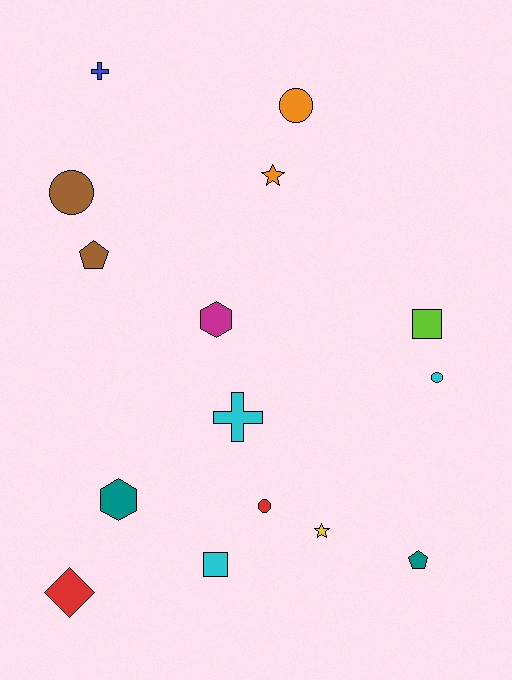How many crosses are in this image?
There are 2 crosses.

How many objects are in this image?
There are 15 objects.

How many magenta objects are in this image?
There is 1 magenta object.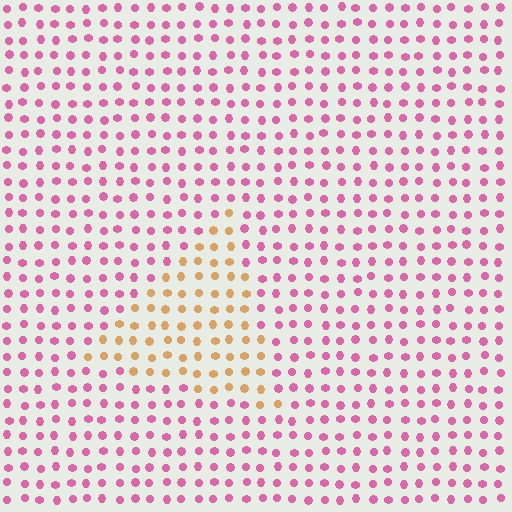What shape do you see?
I see a triangle.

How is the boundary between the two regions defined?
The boundary is defined purely by a slight shift in hue (about 66 degrees). Spacing, size, and orientation are identical on both sides.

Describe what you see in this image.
The image is filled with small pink elements in a uniform arrangement. A triangle-shaped region is visible where the elements are tinted to a slightly different hue, forming a subtle color boundary.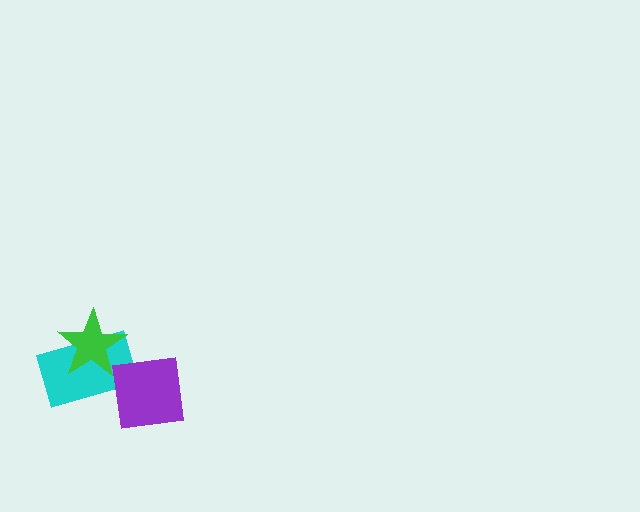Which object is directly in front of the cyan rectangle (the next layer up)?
The green star is directly in front of the cyan rectangle.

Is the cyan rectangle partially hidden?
Yes, it is partially covered by another shape.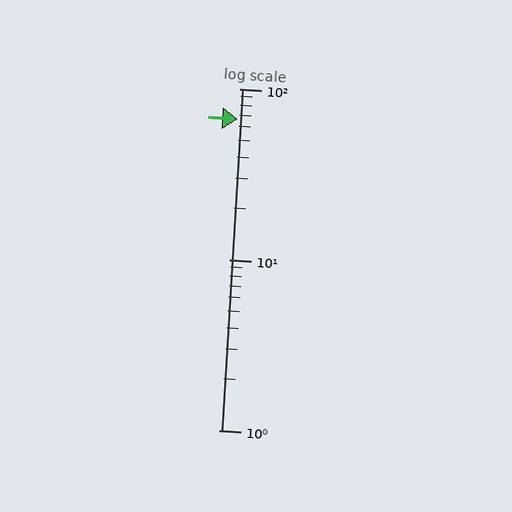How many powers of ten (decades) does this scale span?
The scale spans 2 decades, from 1 to 100.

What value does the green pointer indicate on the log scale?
The pointer indicates approximately 66.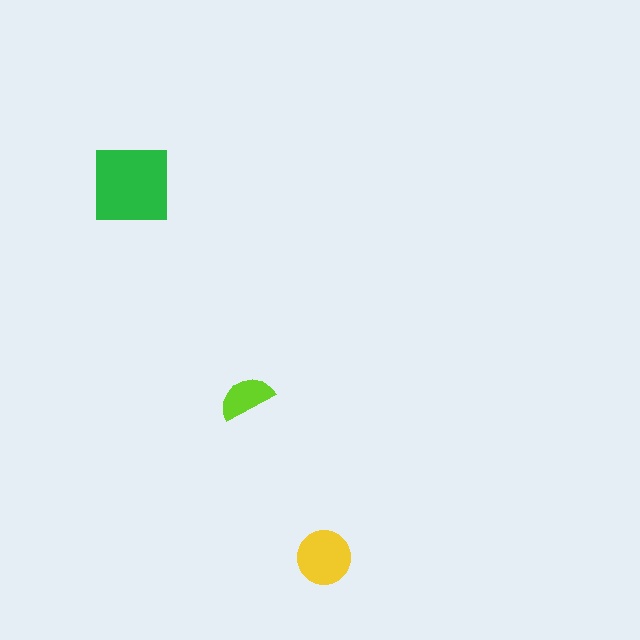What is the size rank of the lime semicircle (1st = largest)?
3rd.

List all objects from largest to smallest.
The green square, the yellow circle, the lime semicircle.